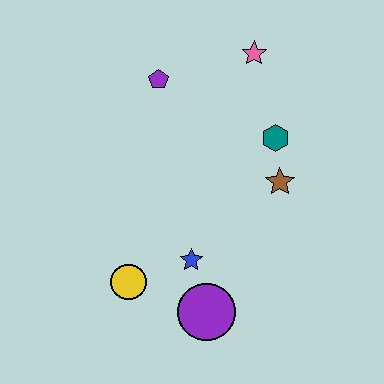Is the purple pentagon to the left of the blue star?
Yes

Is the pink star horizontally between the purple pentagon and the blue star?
No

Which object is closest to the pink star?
The teal hexagon is closest to the pink star.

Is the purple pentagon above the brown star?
Yes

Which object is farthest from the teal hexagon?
The yellow circle is farthest from the teal hexagon.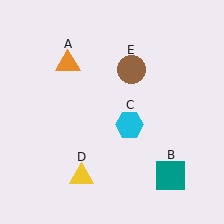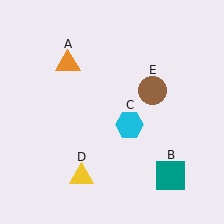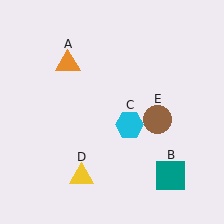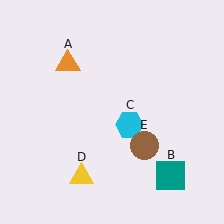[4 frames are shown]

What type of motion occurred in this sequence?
The brown circle (object E) rotated clockwise around the center of the scene.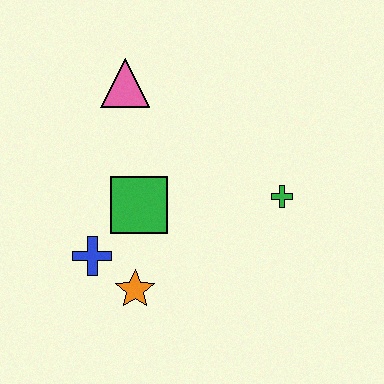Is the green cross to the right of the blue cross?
Yes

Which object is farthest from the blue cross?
The green cross is farthest from the blue cross.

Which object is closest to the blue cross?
The orange star is closest to the blue cross.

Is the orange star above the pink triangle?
No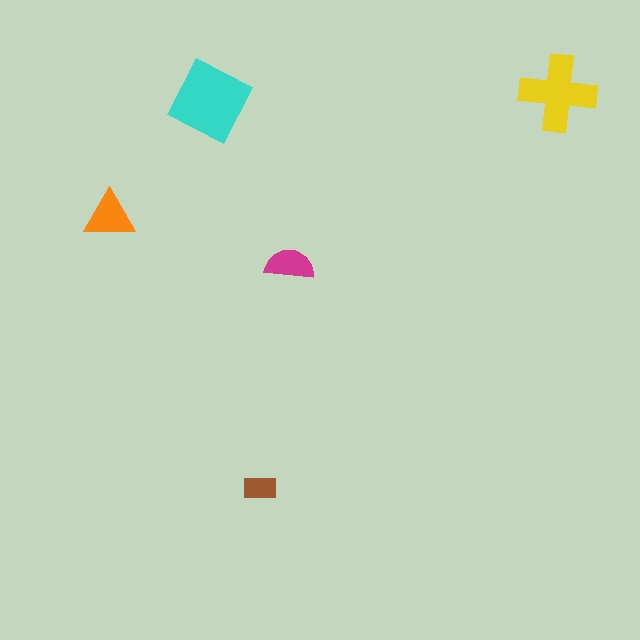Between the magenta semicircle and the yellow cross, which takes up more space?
The yellow cross.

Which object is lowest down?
The brown rectangle is bottommost.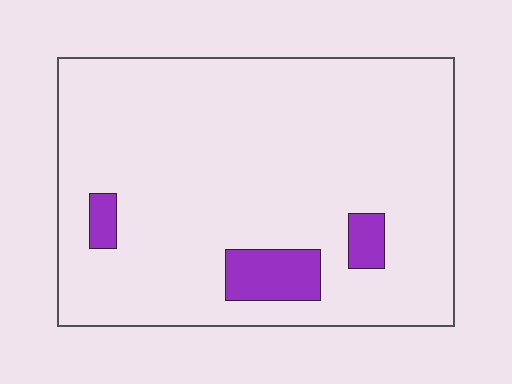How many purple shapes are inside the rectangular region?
3.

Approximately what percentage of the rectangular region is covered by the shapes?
Approximately 10%.